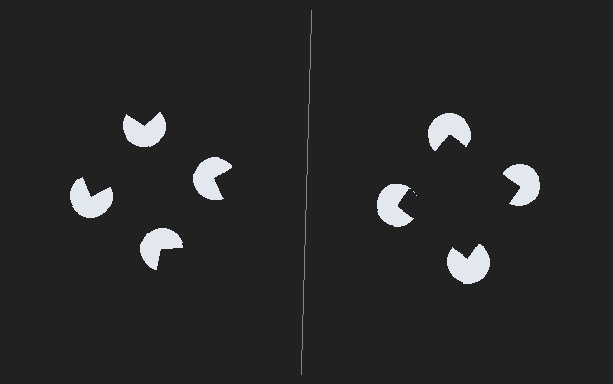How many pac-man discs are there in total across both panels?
8 — 4 on each side.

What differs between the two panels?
The pac-man discs are positioned identically on both sides; only the wedge orientations differ. On the right they align to a square; on the left they are misaligned.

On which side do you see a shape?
An illusory square appears on the right side. On the left side the wedge cuts are rotated, so no coherent shape forms.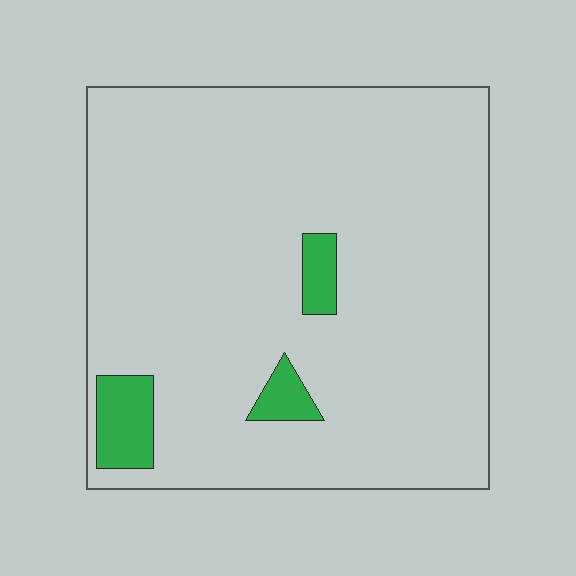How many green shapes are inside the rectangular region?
3.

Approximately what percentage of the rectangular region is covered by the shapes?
Approximately 5%.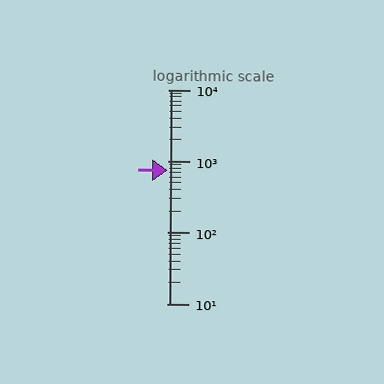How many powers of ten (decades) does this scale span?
The scale spans 3 decades, from 10 to 10000.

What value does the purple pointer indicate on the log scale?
The pointer indicates approximately 740.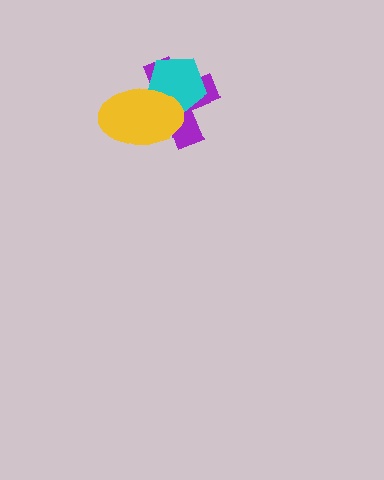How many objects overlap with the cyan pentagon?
2 objects overlap with the cyan pentagon.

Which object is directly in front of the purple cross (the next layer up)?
The cyan pentagon is directly in front of the purple cross.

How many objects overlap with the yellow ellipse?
2 objects overlap with the yellow ellipse.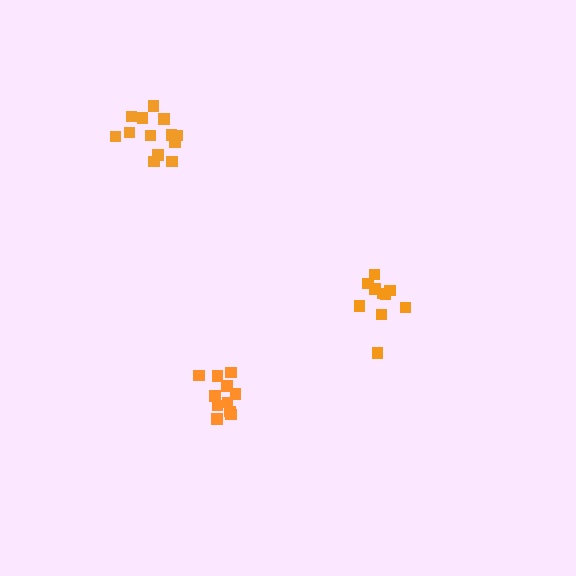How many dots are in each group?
Group 1: 10 dots, Group 2: 13 dots, Group 3: 11 dots (34 total).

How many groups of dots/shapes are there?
There are 3 groups.